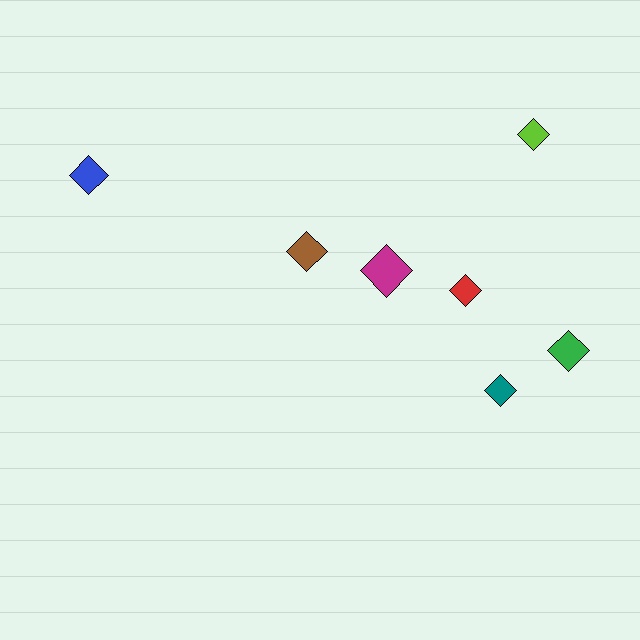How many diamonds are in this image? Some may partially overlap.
There are 7 diamonds.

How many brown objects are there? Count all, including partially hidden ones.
There is 1 brown object.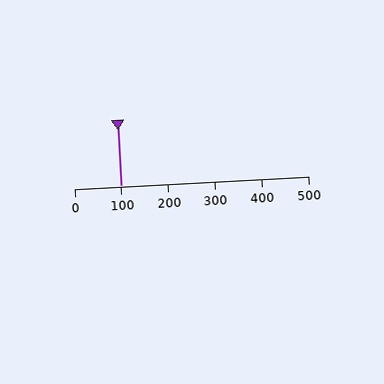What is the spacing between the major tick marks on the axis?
The major ticks are spaced 100 apart.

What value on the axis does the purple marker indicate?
The marker indicates approximately 100.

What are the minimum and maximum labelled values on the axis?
The axis runs from 0 to 500.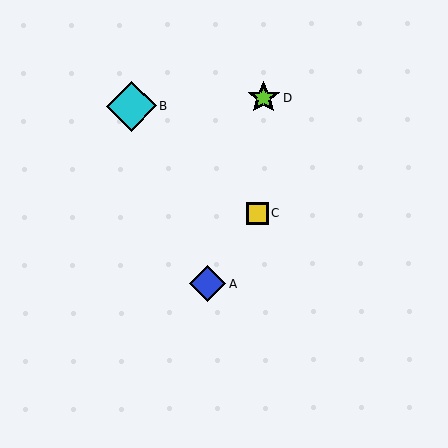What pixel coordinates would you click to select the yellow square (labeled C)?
Click at (257, 213) to select the yellow square C.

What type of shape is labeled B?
Shape B is a cyan diamond.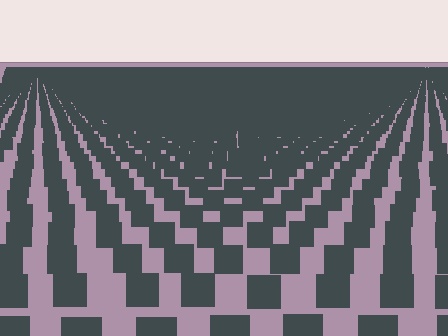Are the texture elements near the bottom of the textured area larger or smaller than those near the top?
Larger. Near the bottom, elements are closer to the viewer and appear at a bigger on-screen size.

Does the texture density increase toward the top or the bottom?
Density increases toward the top.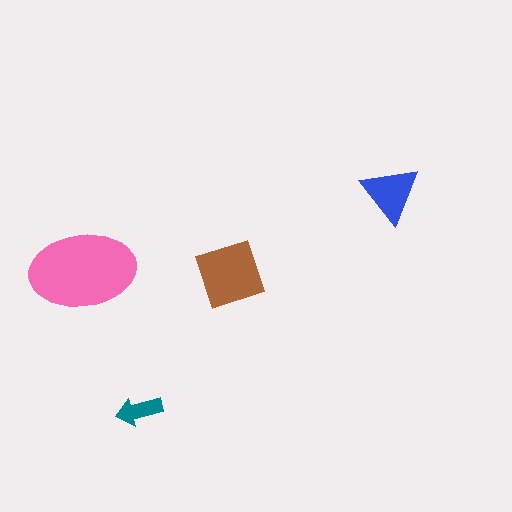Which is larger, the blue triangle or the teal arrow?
The blue triangle.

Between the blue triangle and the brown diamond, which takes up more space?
The brown diamond.